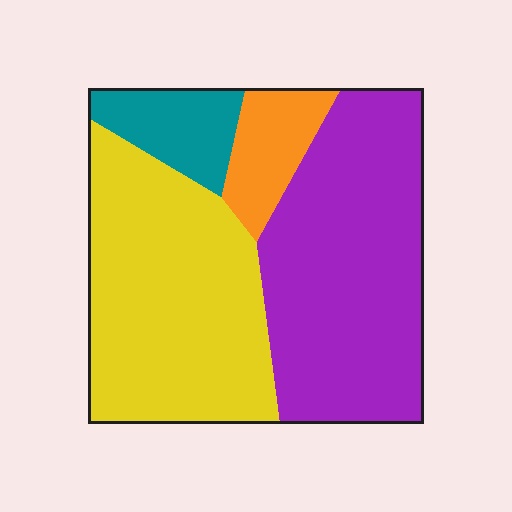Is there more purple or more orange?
Purple.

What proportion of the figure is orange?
Orange takes up less than a sixth of the figure.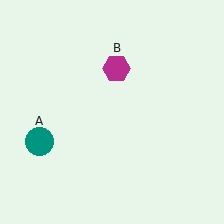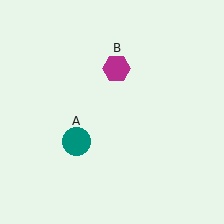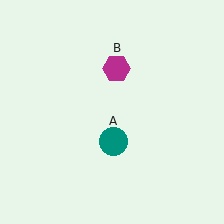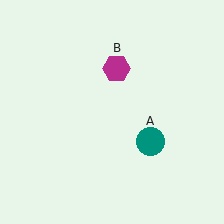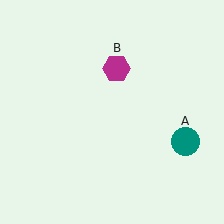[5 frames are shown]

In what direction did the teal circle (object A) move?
The teal circle (object A) moved right.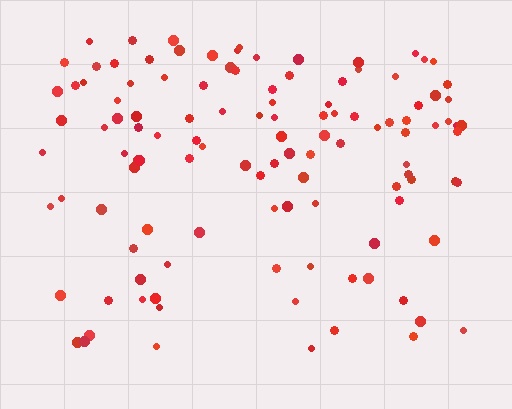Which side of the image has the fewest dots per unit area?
The bottom.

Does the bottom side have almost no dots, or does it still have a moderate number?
Still a moderate number, just noticeably fewer than the top.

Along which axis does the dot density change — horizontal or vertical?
Vertical.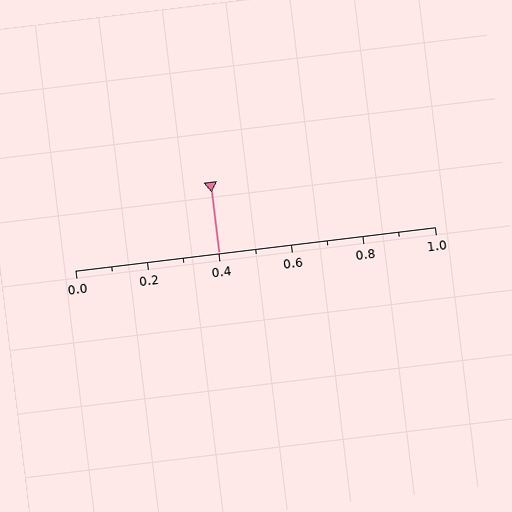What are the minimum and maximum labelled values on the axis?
The axis runs from 0.0 to 1.0.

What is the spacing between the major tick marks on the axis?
The major ticks are spaced 0.2 apart.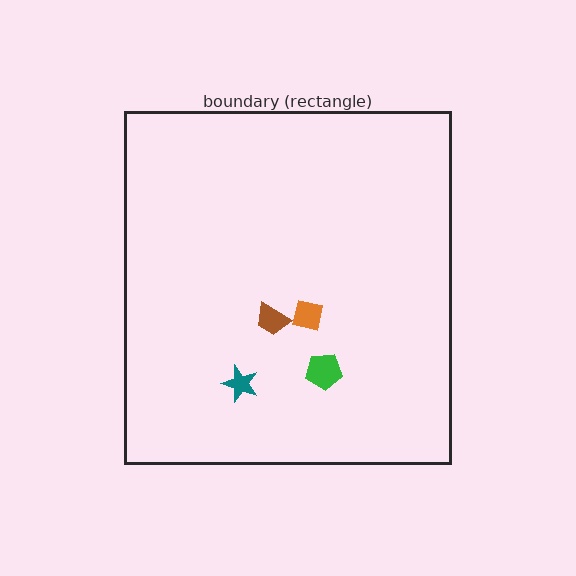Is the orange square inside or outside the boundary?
Inside.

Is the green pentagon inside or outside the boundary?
Inside.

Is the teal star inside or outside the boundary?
Inside.